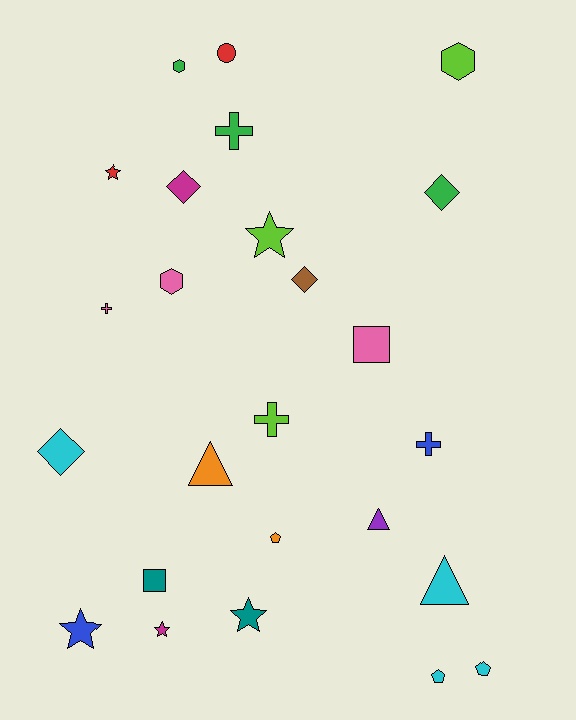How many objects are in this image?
There are 25 objects.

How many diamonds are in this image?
There are 4 diamonds.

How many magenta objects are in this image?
There are 2 magenta objects.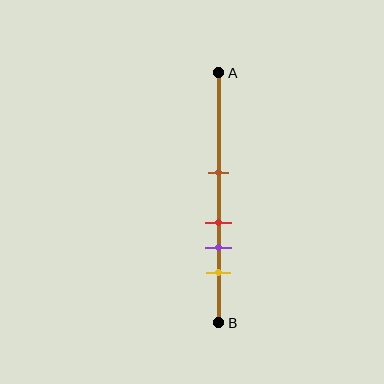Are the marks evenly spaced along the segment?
No, the marks are not evenly spaced.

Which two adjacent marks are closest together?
The red and purple marks are the closest adjacent pair.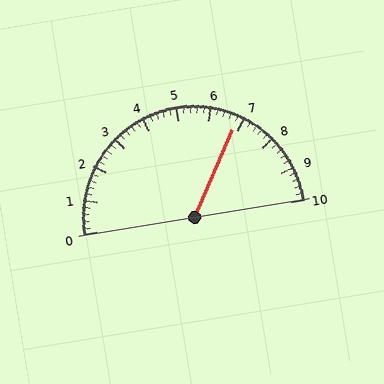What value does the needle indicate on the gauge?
The needle indicates approximately 6.8.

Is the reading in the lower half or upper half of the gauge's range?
The reading is in the upper half of the range (0 to 10).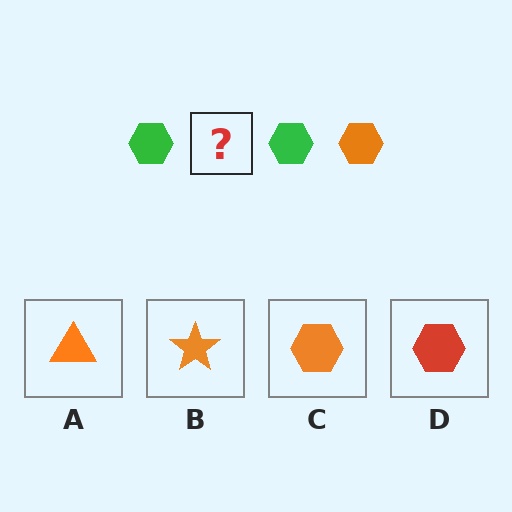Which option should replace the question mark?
Option C.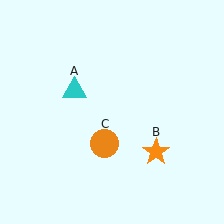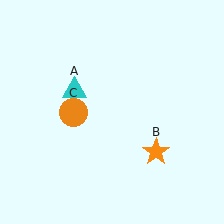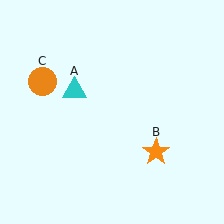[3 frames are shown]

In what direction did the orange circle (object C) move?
The orange circle (object C) moved up and to the left.